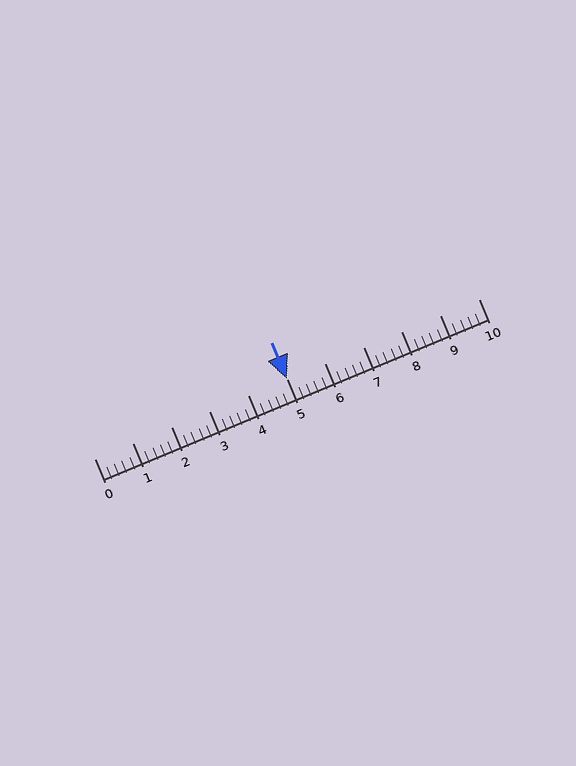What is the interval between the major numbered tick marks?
The major tick marks are spaced 1 units apart.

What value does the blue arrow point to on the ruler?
The blue arrow points to approximately 5.0.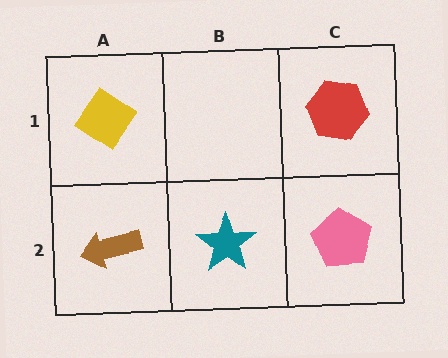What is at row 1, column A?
A yellow diamond.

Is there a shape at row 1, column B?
No, that cell is empty.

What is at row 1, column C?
A red hexagon.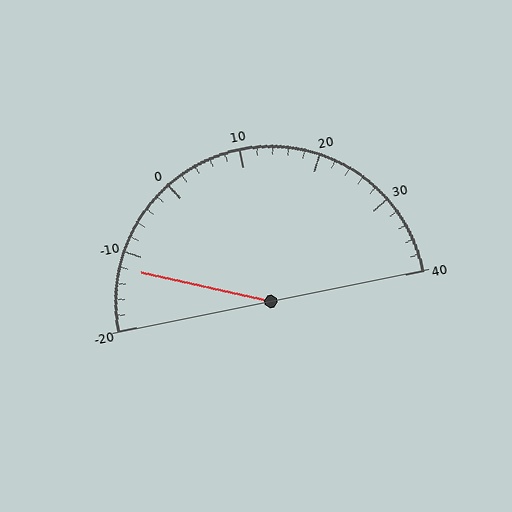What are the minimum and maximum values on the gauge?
The gauge ranges from -20 to 40.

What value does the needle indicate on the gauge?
The needle indicates approximately -12.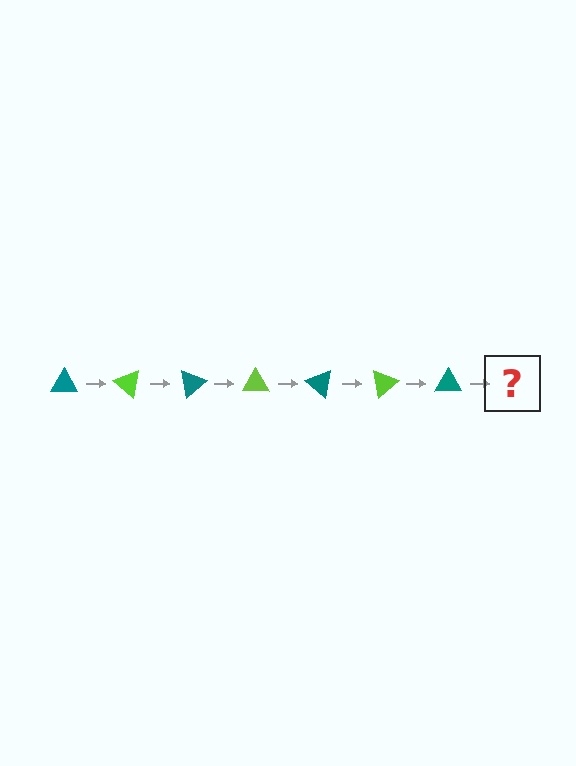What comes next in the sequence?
The next element should be a lime triangle, rotated 280 degrees from the start.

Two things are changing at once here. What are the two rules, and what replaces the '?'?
The two rules are that it rotates 40 degrees each step and the color cycles through teal and lime. The '?' should be a lime triangle, rotated 280 degrees from the start.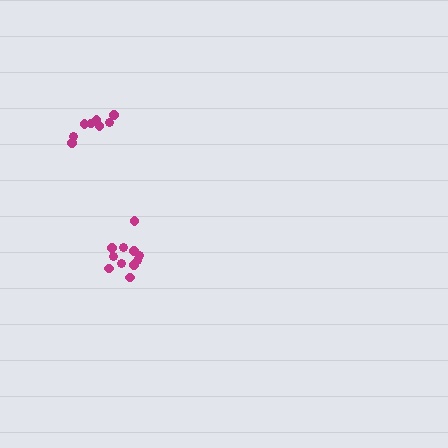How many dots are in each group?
Group 1: 11 dots, Group 2: 8 dots (19 total).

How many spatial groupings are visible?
There are 2 spatial groupings.